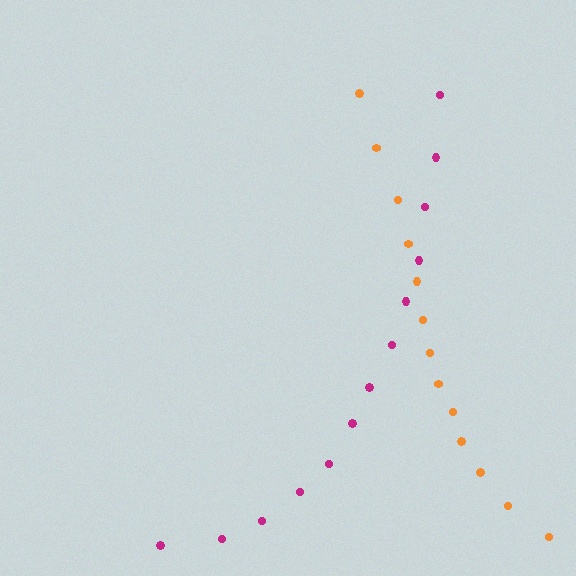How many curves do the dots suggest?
There are 2 distinct paths.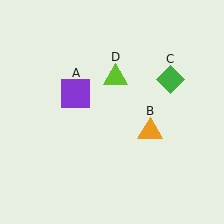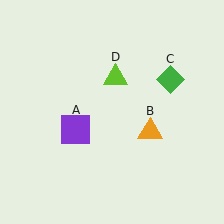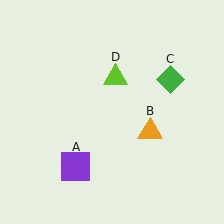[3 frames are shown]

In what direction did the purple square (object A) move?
The purple square (object A) moved down.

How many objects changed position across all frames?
1 object changed position: purple square (object A).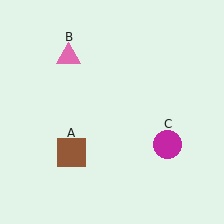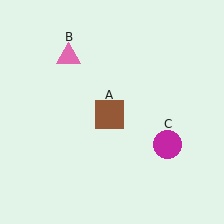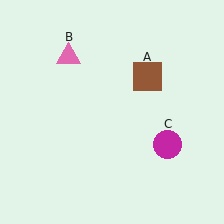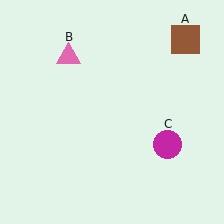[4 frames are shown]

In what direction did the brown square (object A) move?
The brown square (object A) moved up and to the right.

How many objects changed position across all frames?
1 object changed position: brown square (object A).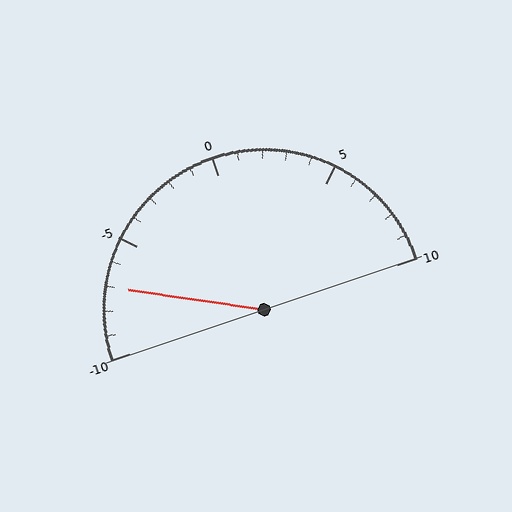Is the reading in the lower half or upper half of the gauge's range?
The reading is in the lower half of the range (-10 to 10).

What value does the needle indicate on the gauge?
The needle indicates approximately -7.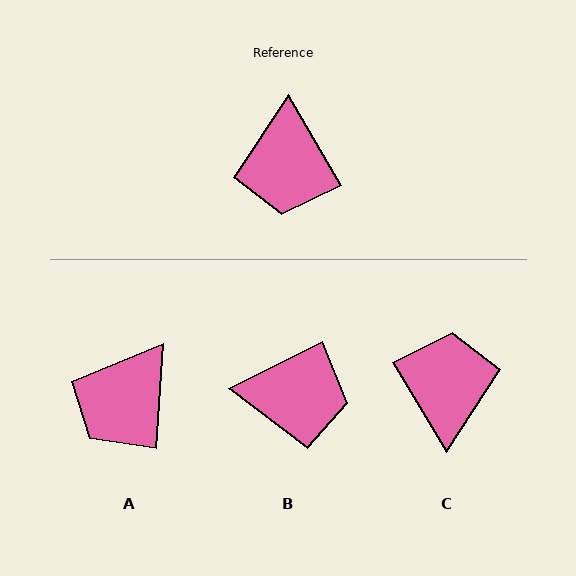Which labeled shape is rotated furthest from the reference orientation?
C, about 179 degrees away.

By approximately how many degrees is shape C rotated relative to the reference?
Approximately 179 degrees clockwise.